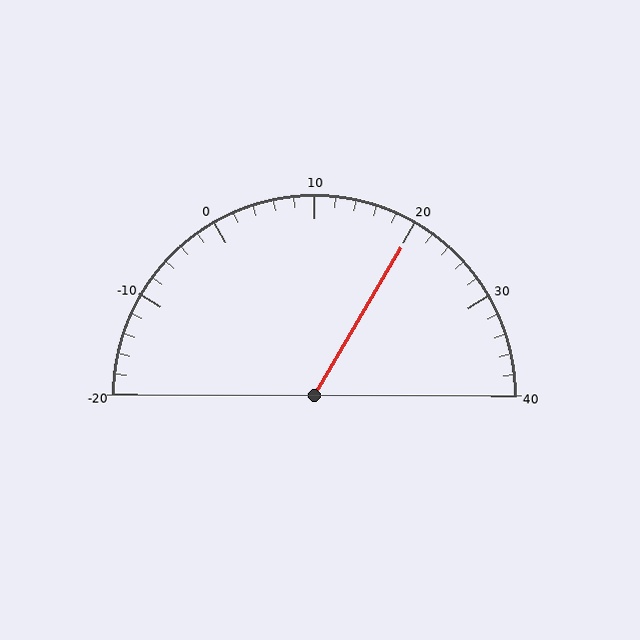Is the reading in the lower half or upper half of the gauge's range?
The reading is in the upper half of the range (-20 to 40).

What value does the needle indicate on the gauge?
The needle indicates approximately 20.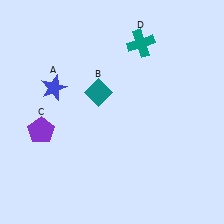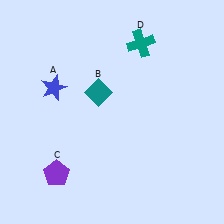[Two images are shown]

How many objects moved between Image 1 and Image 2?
1 object moved between the two images.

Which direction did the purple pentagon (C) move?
The purple pentagon (C) moved down.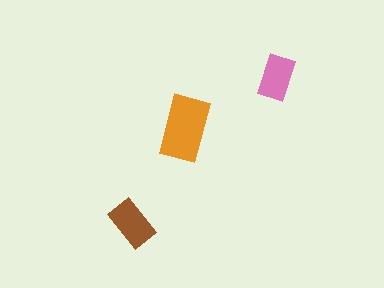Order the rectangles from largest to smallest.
the orange one, the brown one, the pink one.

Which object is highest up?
The pink rectangle is topmost.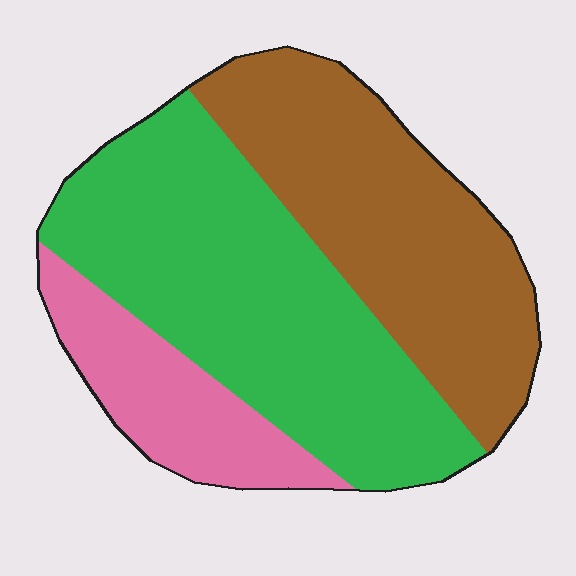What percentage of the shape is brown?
Brown takes up about three eighths (3/8) of the shape.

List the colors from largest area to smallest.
From largest to smallest: green, brown, pink.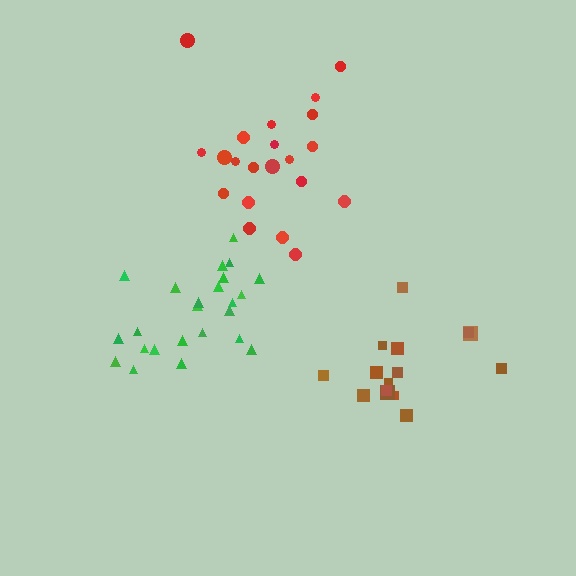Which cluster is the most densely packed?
Green.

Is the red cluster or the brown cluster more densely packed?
Red.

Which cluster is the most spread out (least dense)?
Brown.